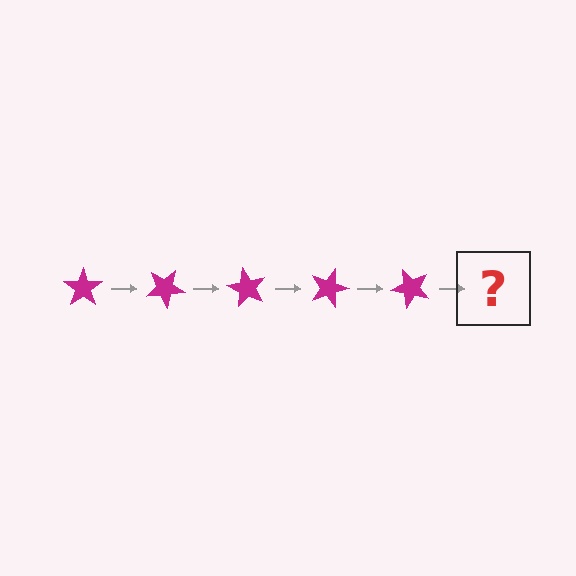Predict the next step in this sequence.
The next step is a magenta star rotated 150 degrees.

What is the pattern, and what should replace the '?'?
The pattern is that the star rotates 30 degrees each step. The '?' should be a magenta star rotated 150 degrees.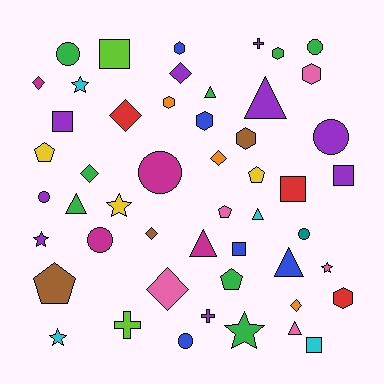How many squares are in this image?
There are 6 squares.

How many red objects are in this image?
There are 3 red objects.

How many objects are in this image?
There are 50 objects.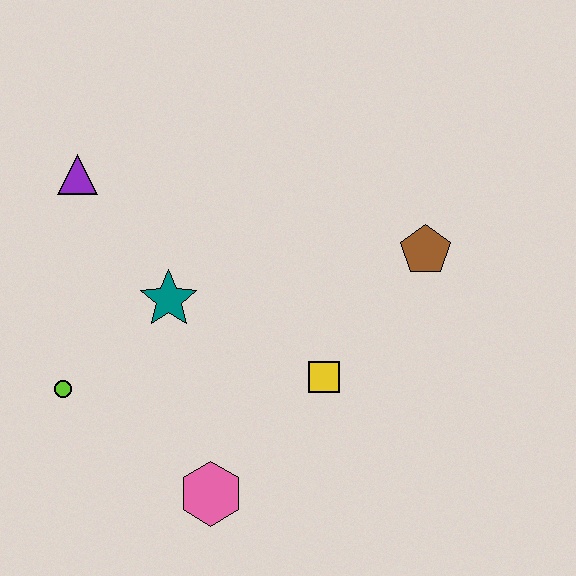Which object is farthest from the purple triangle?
The brown pentagon is farthest from the purple triangle.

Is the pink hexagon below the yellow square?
Yes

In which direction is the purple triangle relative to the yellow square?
The purple triangle is to the left of the yellow square.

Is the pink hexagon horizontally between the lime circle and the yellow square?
Yes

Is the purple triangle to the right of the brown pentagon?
No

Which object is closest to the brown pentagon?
The yellow square is closest to the brown pentagon.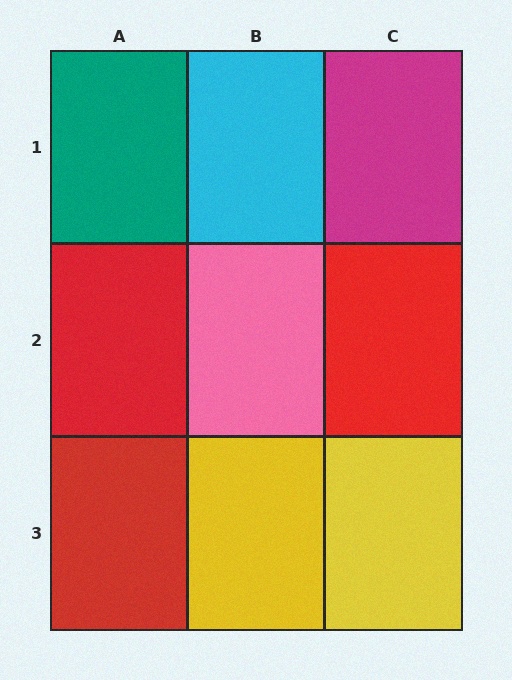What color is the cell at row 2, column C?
Red.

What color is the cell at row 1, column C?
Magenta.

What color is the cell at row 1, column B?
Cyan.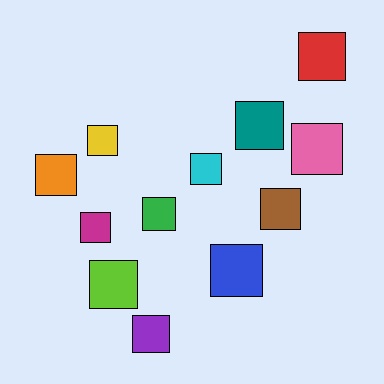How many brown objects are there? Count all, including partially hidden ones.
There is 1 brown object.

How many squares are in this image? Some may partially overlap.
There are 12 squares.